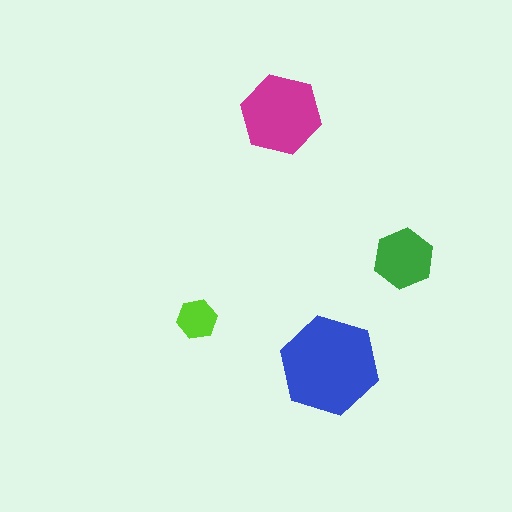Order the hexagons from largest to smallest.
the blue one, the magenta one, the green one, the lime one.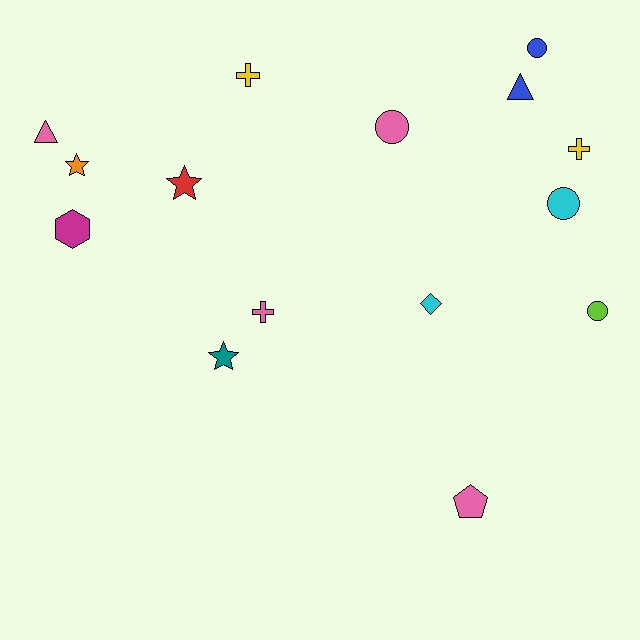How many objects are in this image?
There are 15 objects.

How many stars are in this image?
There are 3 stars.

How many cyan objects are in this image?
There are 2 cyan objects.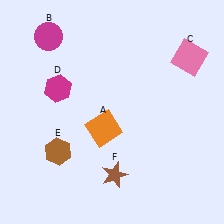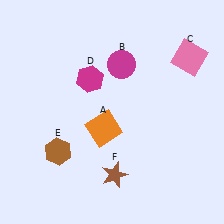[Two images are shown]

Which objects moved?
The objects that moved are: the magenta circle (B), the magenta hexagon (D).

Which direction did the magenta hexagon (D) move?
The magenta hexagon (D) moved right.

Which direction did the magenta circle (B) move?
The magenta circle (B) moved right.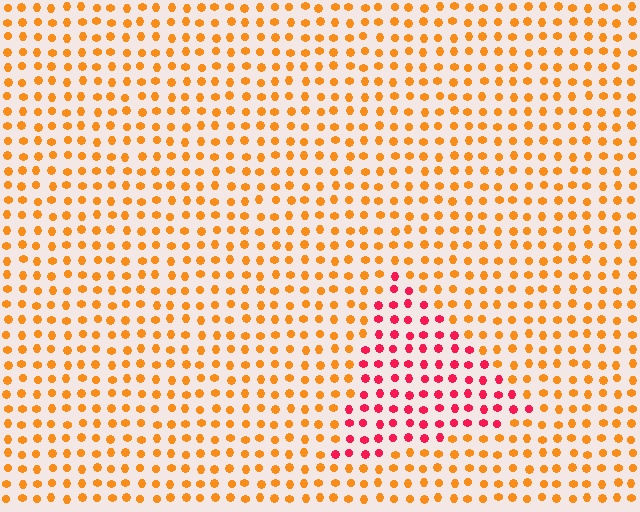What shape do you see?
I see a triangle.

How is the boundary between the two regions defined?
The boundary is defined purely by a slight shift in hue (about 47 degrees). Spacing, size, and orientation are identical on both sides.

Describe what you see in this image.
The image is filled with small orange elements in a uniform arrangement. A triangle-shaped region is visible where the elements are tinted to a slightly different hue, forming a subtle color boundary.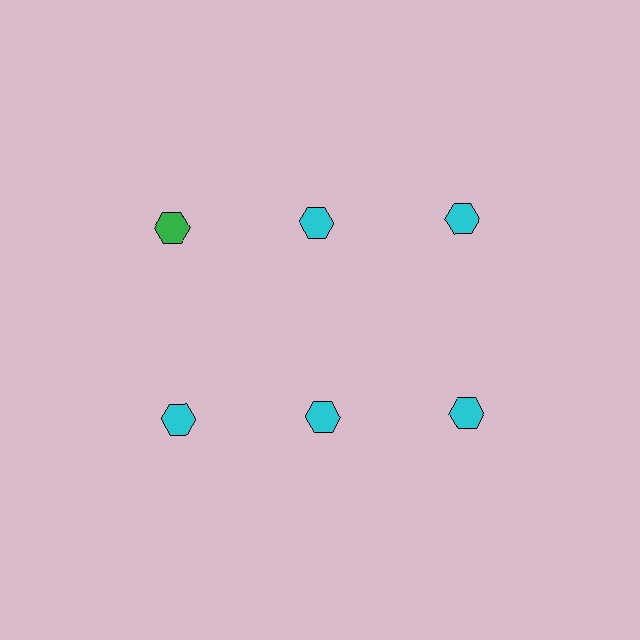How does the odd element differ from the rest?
It has a different color: green instead of cyan.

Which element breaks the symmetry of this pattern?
The green hexagon in the top row, leftmost column breaks the symmetry. All other shapes are cyan hexagons.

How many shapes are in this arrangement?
There are 6 shapes arranged in a grid pattern.